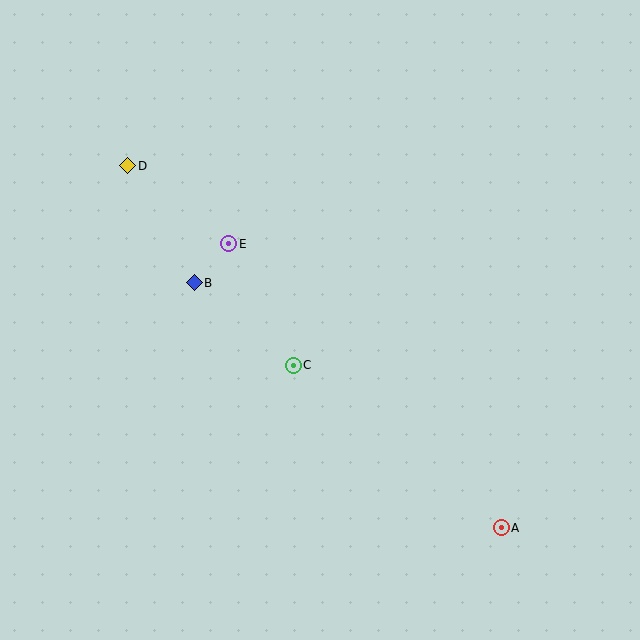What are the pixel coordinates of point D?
Point D is at (128, 166).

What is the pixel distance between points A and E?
The distance between A and E is 394 pixels.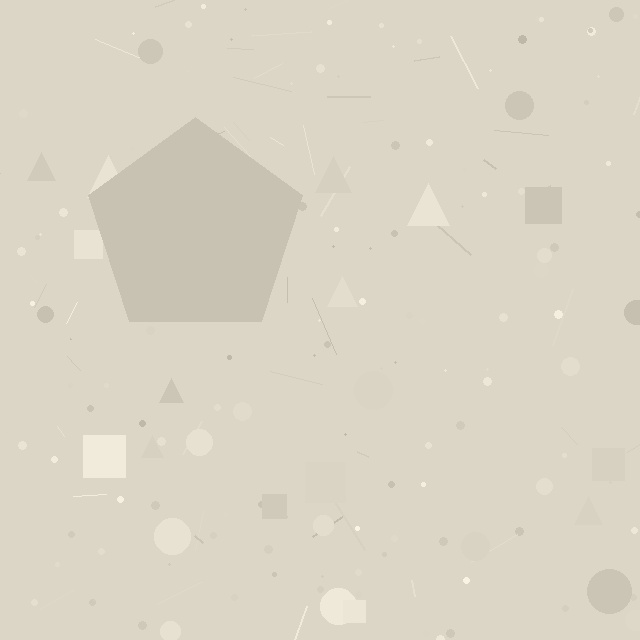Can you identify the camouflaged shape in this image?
The camouflaged shape is a pentagon.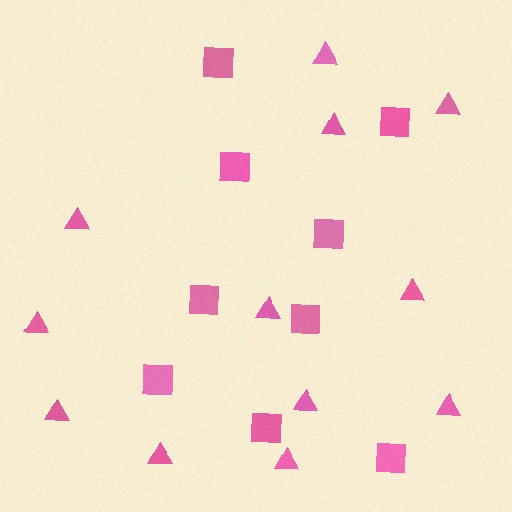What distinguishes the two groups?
There are 2 groups: one group of triangles (12) and one group of squares (9).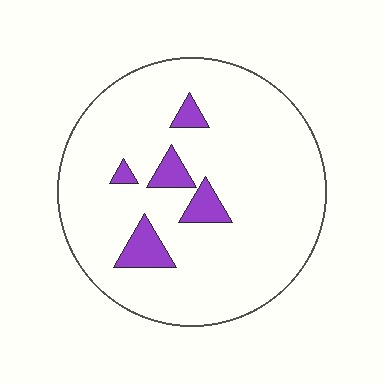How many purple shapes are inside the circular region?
5.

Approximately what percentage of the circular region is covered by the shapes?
Approximately 10%.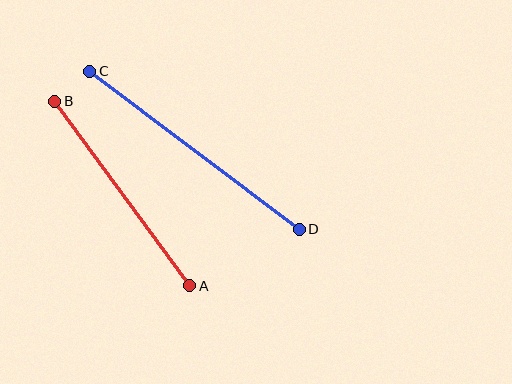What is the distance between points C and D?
The distance is approximately 262 pixels.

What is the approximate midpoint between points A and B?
The midpoint is at approximately (122, 193) pixels.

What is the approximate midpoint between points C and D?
The midpoint is at approximately (194, 150) pixels.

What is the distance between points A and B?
The distance is approximately 229 pixels.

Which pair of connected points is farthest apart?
Points C and D are farthest apart.